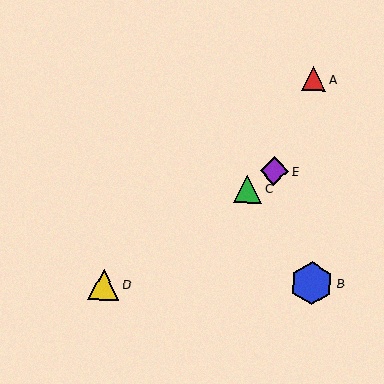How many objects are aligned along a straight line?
3 objects (C, D, E) are aligned along a straight line.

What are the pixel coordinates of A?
Object A is at (314, 79).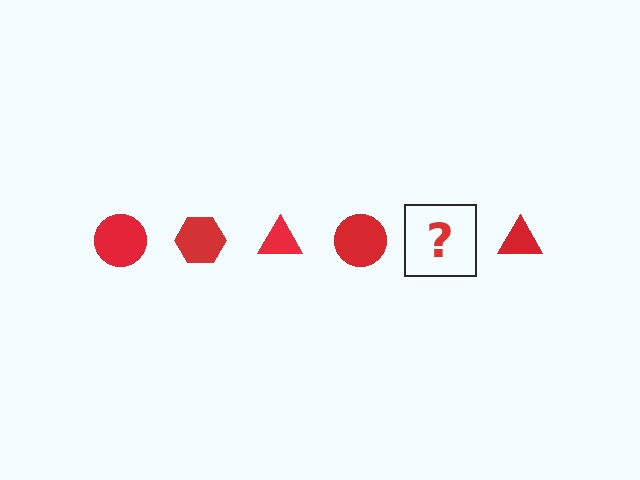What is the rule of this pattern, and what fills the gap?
The rule is that the pattern cycles through circle, hexagon, triangle shapes in red. The gap should be filled with a red hexagon.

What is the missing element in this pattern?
The missing element is a red hexagon.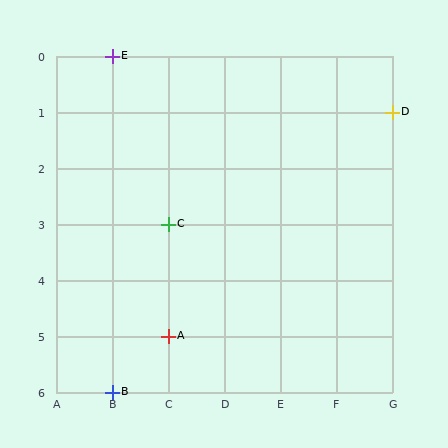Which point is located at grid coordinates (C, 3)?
Point C is at (C, 3).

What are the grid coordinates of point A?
Point A is at grid coordinates (C, 5).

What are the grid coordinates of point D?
Point D is at grid coordinates (G, 1).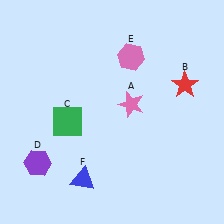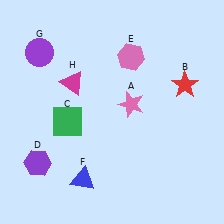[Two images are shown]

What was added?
A purple circle (G), a magenta triangle (H) were added in Image 2.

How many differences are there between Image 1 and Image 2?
There are 2 differences between the two images.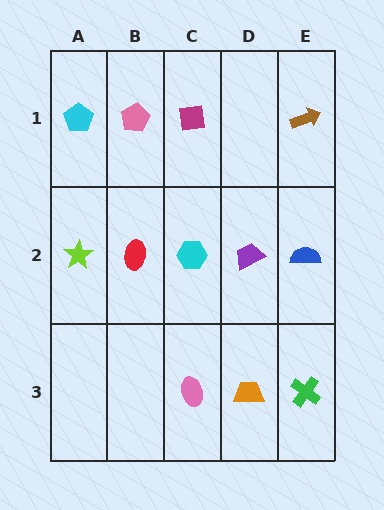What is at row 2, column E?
A blue semicircle.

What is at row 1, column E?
A brown arrow.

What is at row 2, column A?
A lime star.